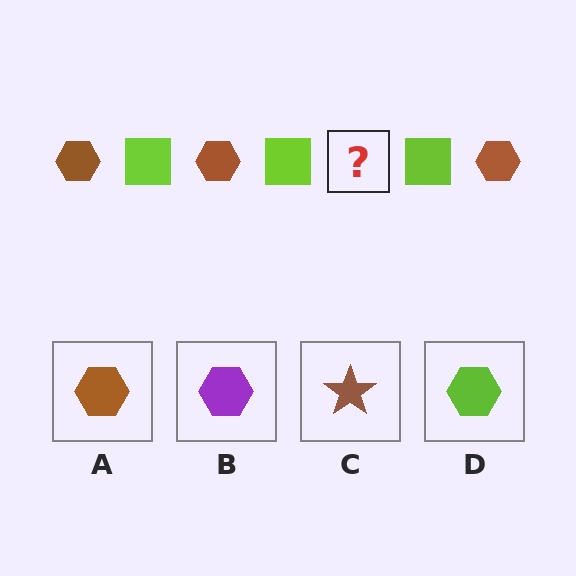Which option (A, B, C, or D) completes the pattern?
A.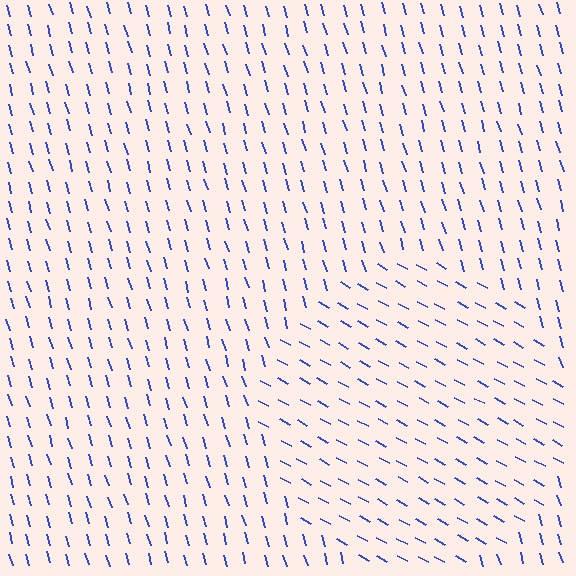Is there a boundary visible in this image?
Yes, there is a texture boundary formed by a change in line orientation.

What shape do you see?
I see a circle.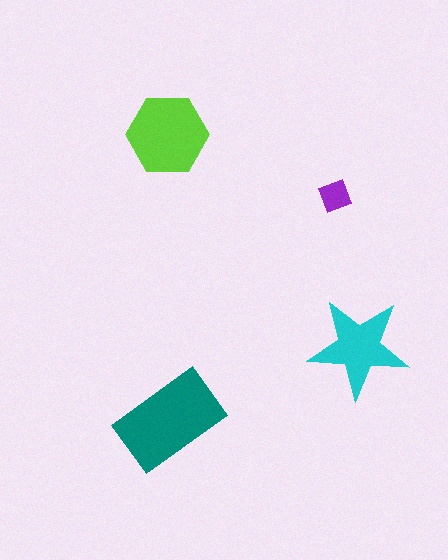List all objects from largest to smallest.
The teal rectangle, the lime hexagon, the cyan star, the purple square.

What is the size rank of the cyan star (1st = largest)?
3rd.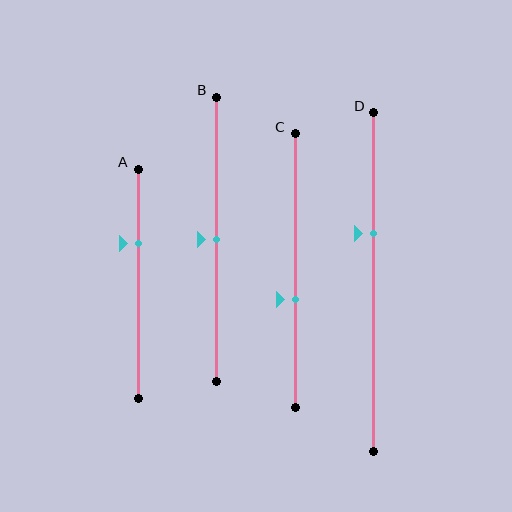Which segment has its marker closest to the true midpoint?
Segment B has its marker closest to the true midpoint.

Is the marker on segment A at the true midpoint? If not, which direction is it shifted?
No, the marker on segment A is shifted upward by about 18% of the segment length.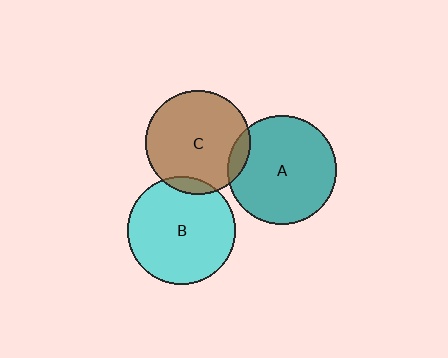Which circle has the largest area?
Circle A (teal).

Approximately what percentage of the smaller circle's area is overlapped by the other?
Approximately 10%.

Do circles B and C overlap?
Yes.